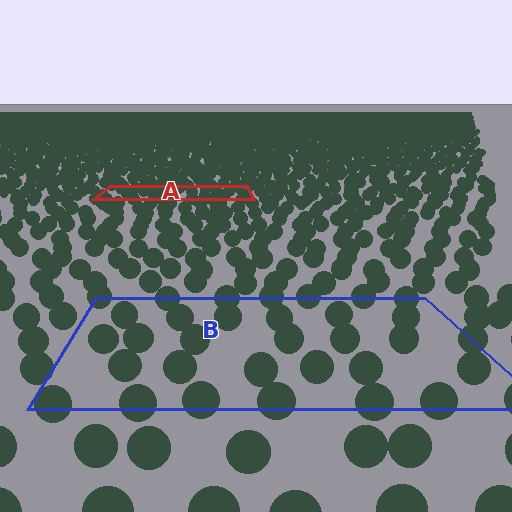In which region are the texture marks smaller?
The texture marks are smaller in region A, because it is farther away.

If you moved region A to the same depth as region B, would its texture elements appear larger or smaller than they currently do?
They would appear larger. At a closer depth, the same texture elements are projected at a bigger on-screen size.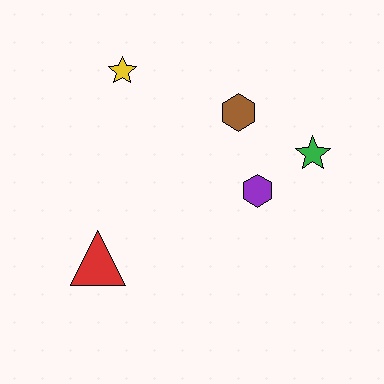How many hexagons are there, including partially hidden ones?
There are 2 hexagons.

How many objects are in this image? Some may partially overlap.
There are 5 objects.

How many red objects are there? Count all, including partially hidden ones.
There is 1 red object.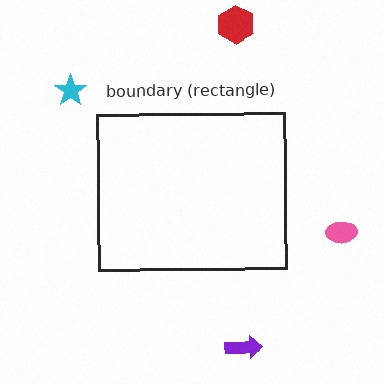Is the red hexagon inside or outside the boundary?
Outside.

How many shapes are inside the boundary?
0 inside, 4 outside.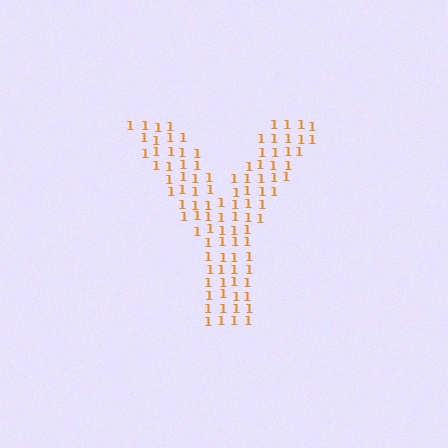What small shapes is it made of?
It is made of small digit 1's.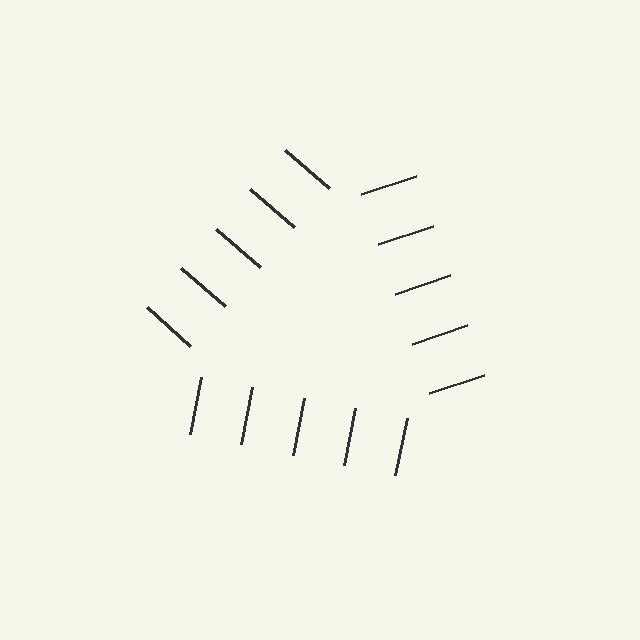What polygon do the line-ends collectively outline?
An illusory triangle — the line segments terminate on its edges but no continuous stroke is drawn.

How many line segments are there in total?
15 — 5 along each of the 3 edges.